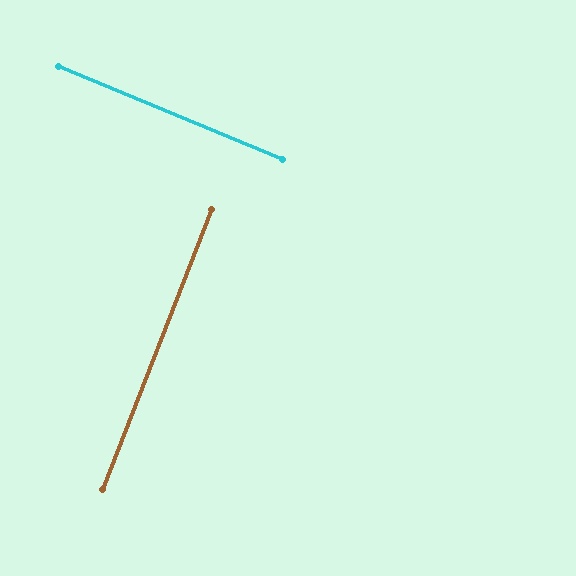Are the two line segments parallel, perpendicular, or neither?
Perpendicular — they meet at approximately 89°.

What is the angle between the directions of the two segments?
Approximately 89 degrees.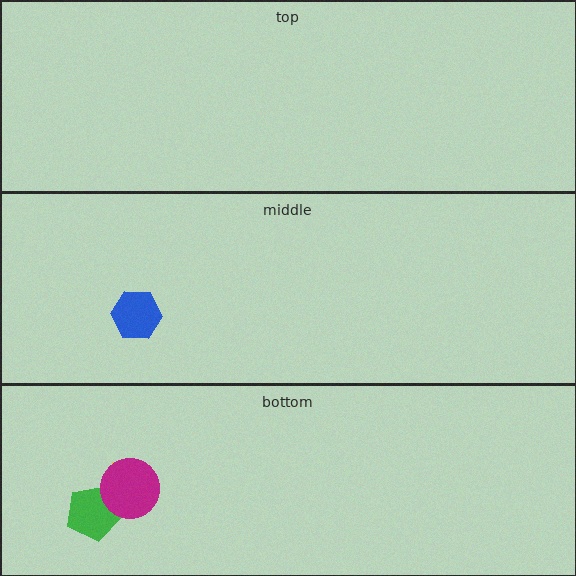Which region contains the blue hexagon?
The middle region.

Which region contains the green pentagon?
The bottom region.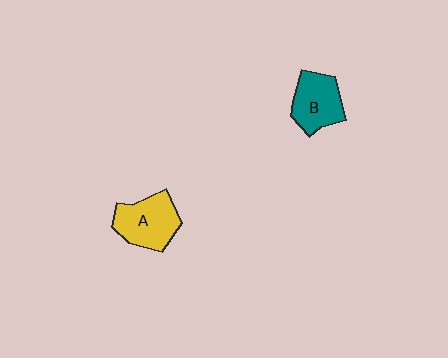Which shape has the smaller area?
Shape B (teal).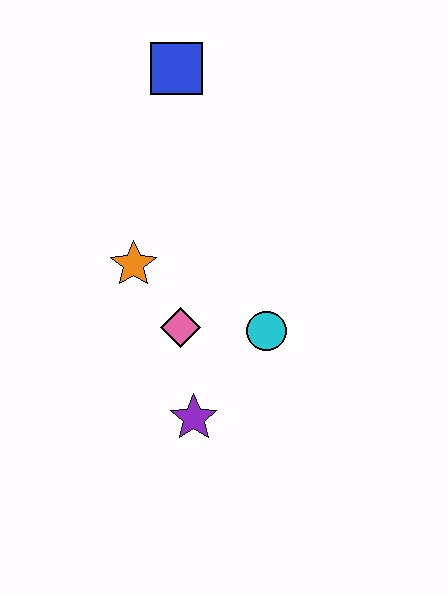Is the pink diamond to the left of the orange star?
No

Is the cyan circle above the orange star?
No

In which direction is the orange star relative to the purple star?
The orange star is above the purple star.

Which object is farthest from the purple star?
The blue square is farthest from the purple star.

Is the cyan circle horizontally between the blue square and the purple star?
No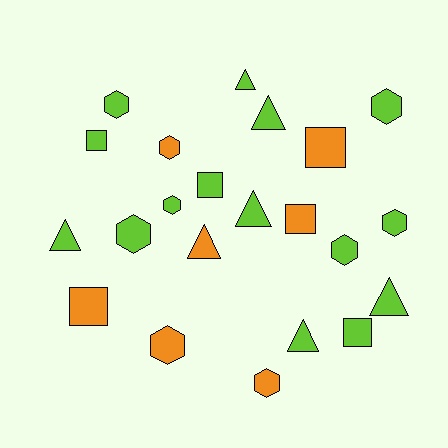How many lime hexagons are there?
There are 6 lime hexagons.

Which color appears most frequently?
Lime, with 15 objects.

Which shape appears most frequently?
Hexagon, with 9 objects.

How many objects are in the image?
There are 22 objects.